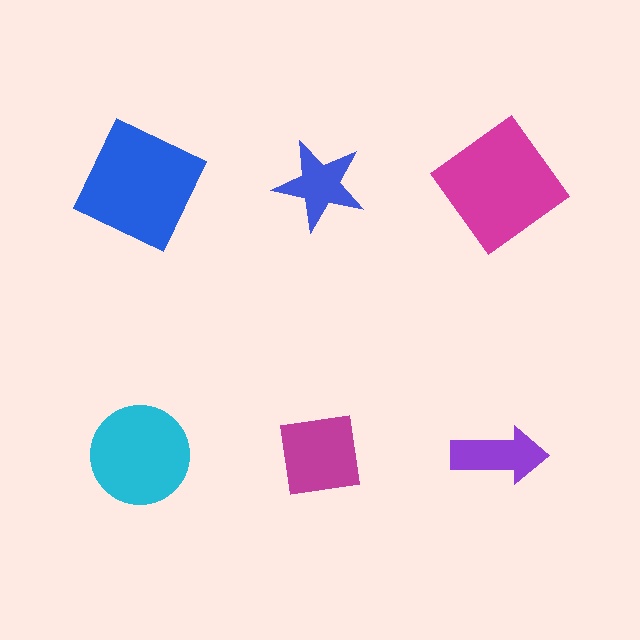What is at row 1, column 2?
A blue star.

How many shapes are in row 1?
3 shapes.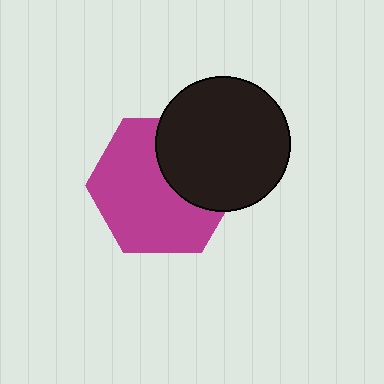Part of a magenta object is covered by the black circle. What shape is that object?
It is a hexagon.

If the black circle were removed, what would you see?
You would see the complete magenta hexagon.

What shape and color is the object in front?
The object in front is a black circle.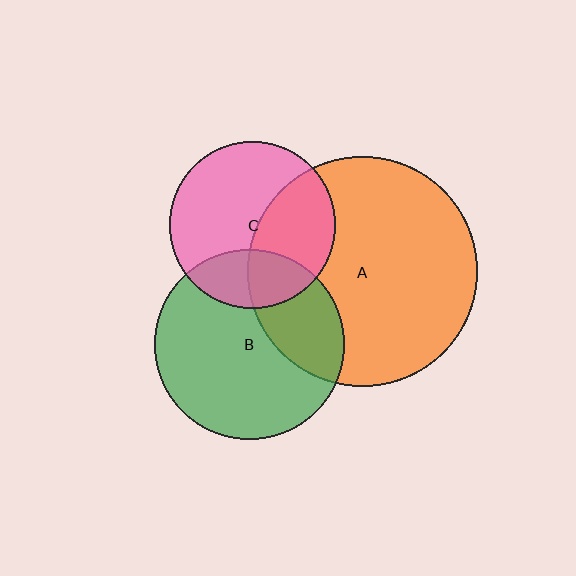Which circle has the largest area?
Circle A (orange).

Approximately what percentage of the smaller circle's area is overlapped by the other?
Approximately 25%.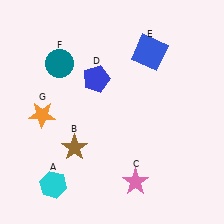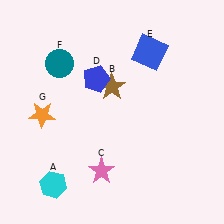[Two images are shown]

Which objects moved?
The objects that moved are: the brown star (B), the pink star (C).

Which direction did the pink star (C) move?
The pink star (C) moved left.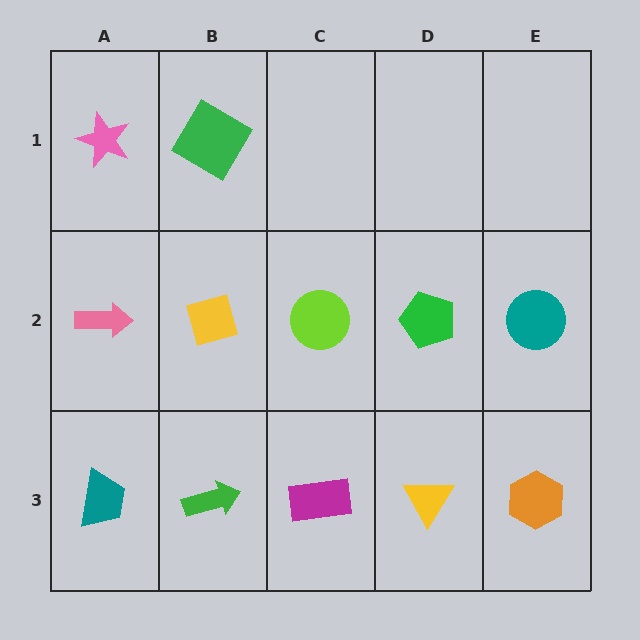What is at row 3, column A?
A teal trapezoid.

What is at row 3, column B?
A green arrow.